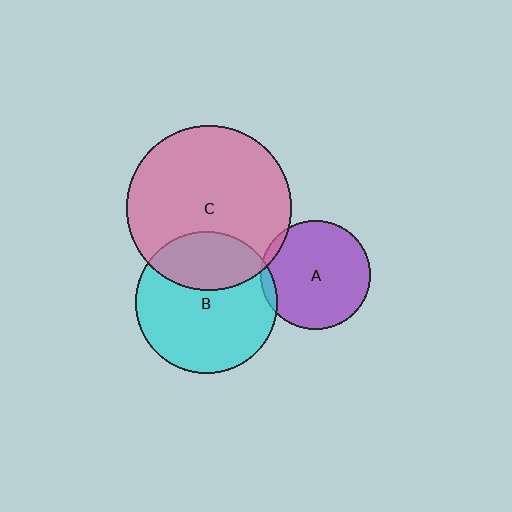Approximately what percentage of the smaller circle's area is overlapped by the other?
Approximately 5%.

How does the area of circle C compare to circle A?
Approximately 2.3 times.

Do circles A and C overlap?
Yes.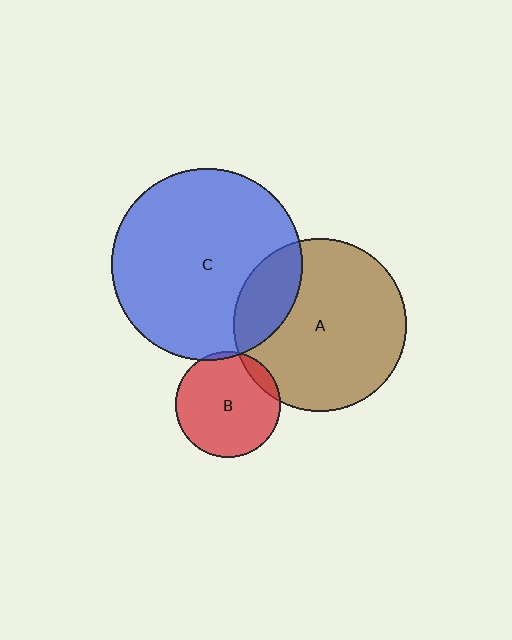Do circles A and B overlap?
Yes.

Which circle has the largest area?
Circle C (blue).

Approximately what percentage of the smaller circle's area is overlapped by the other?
Approximately 10%.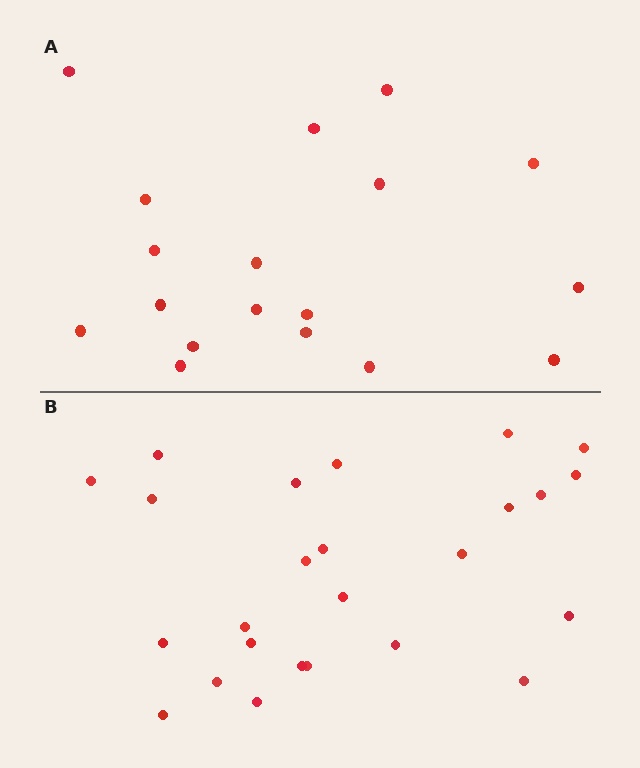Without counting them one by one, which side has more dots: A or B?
Region B (the bottom region) has more dots.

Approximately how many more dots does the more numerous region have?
Region B has roughly 8 or so more dots than region A.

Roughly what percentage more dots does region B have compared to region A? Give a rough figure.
About 40% more.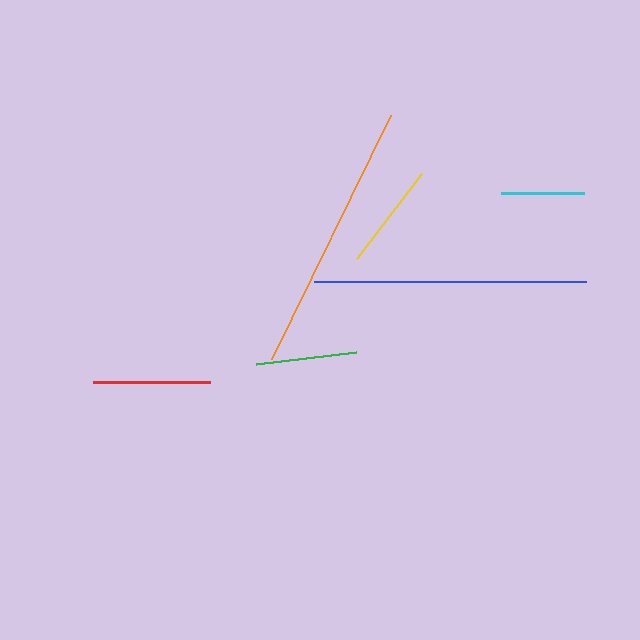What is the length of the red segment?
The red segment is approximately 118 pixels long.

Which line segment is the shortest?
The cyan line is the shortest at approximately 83 pixels.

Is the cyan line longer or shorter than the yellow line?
The yellow line is longer than the cyan line.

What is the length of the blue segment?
The blue segment is approximately 273 pixels long.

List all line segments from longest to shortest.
From longest to shortest: blue, orange, red, yellow, green, cyan.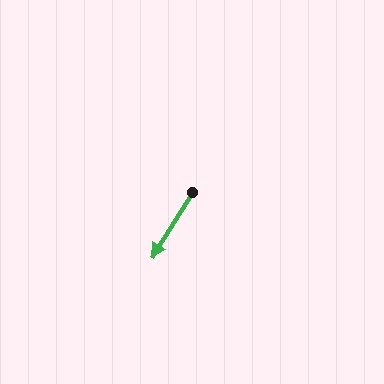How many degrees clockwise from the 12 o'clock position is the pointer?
Approximately 212 degrees.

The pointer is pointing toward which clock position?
Roughly 7 o'clock.